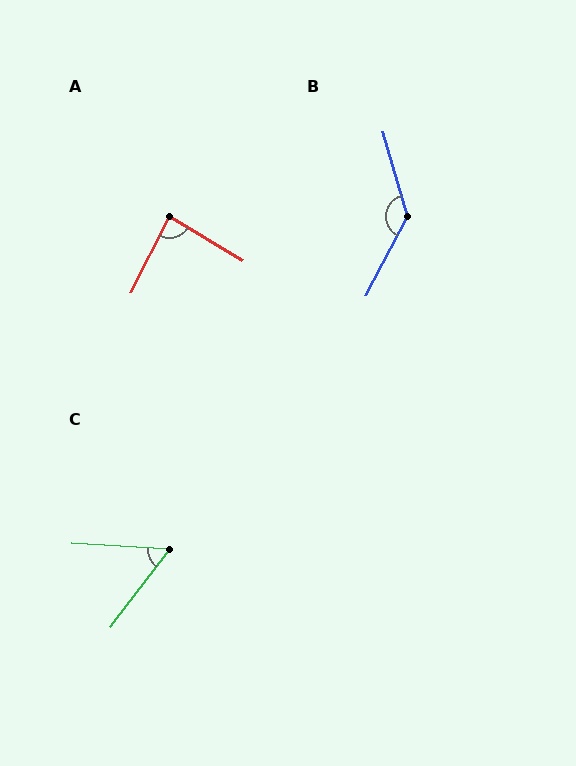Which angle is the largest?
B, at approximately 136 degrees.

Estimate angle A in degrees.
Approximately 86 degrees.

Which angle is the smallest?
C, at approximately 56 degrees.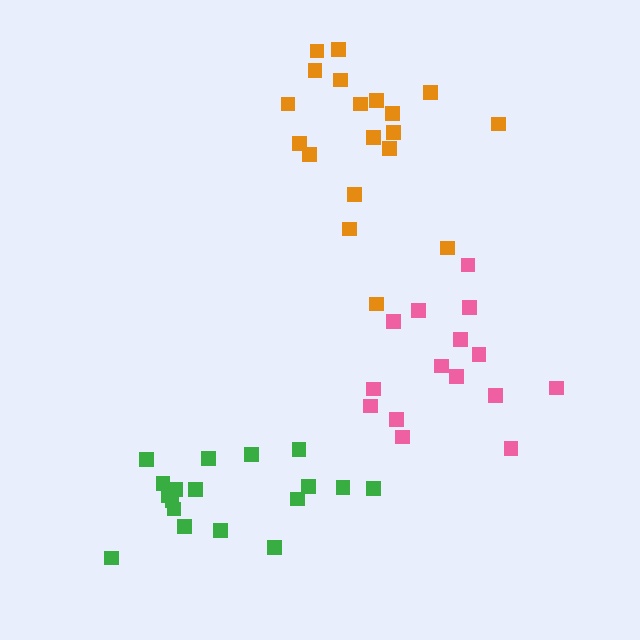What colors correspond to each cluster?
The clusters are colored: pink, green, orange.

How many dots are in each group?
Group 1: 15 dots, Group 2: 18 dots, Group 3: 19 dots (52 total).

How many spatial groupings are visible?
There are 3 spatial groupings.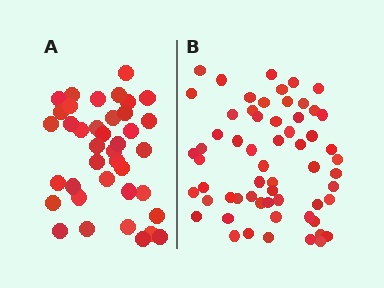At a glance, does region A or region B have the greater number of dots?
Region B (the right region) has more dots.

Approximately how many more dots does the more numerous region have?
Region B has approximately 20 more dots than region A.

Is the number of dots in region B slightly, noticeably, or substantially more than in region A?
Region B has substantially more. The ratio is roughly 1.5 to 1.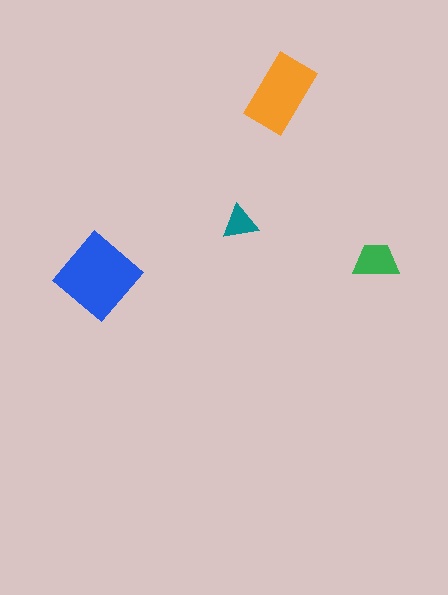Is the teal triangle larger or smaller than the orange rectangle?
Smaller.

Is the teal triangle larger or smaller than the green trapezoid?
Smaller.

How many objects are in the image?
There are 4 objects in the image.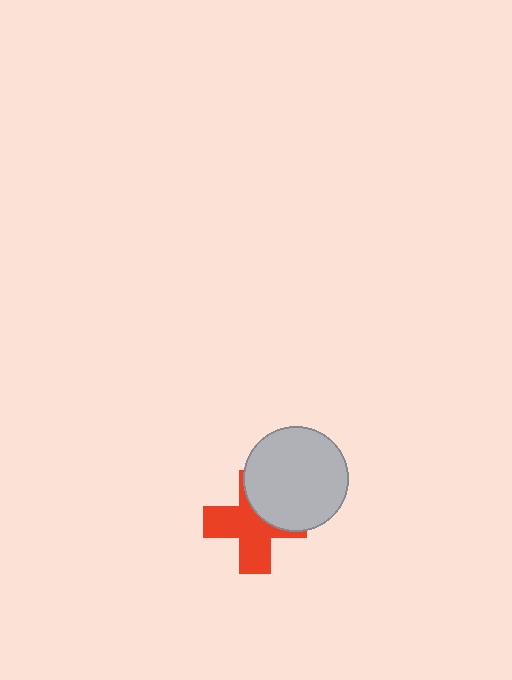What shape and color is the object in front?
The object in front is a light gray circle.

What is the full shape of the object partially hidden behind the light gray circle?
The partially hidden object is a red cross.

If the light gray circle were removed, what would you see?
You would see the complete red cross.